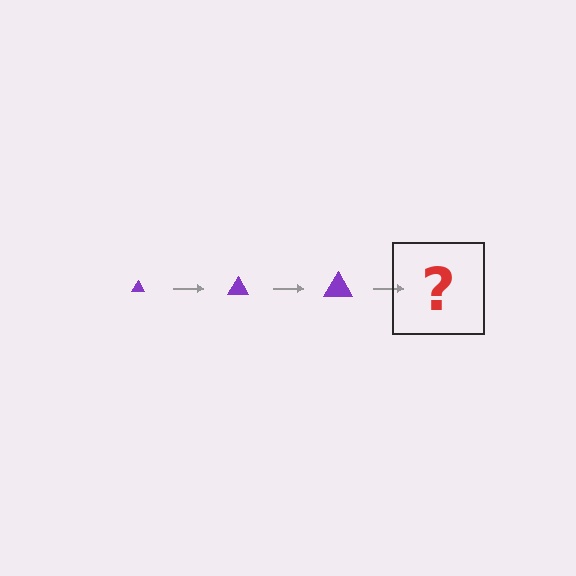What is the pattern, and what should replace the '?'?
The pattern is that the triangle gets progressively larger each step. The '?' should be a purple triangle, larger than the previous one.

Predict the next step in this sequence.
The next step is a purple triangle, larger than the previous one.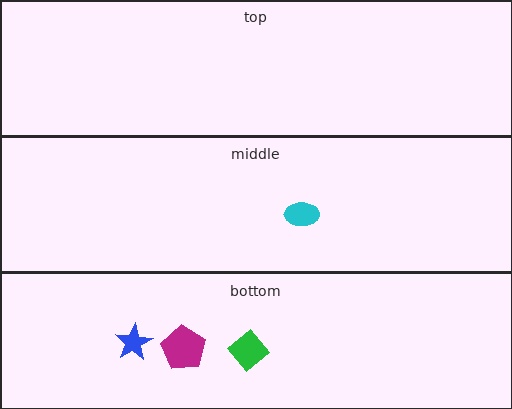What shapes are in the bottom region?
The magenta pentagon, the green diamond, the blue star.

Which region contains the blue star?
The bottom region.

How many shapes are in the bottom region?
3.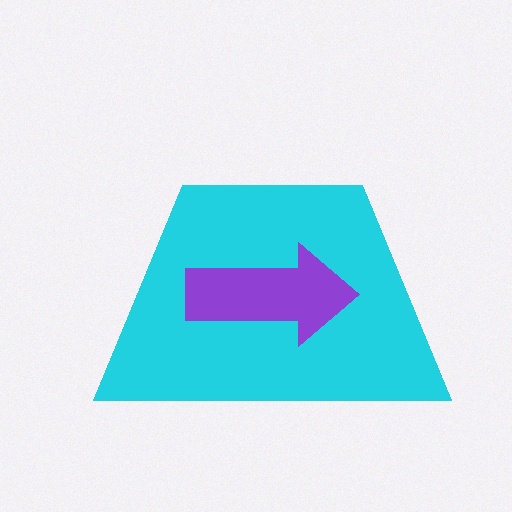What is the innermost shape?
The purple arrow.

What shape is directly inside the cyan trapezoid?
The purple arrow.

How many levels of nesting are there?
2.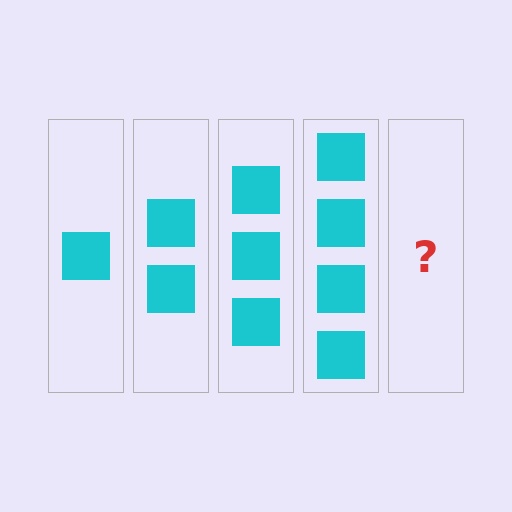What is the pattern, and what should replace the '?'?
The pattern is that each step adds one more square. The '?' should be 5 squares.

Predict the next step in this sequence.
The next step is 5 squares.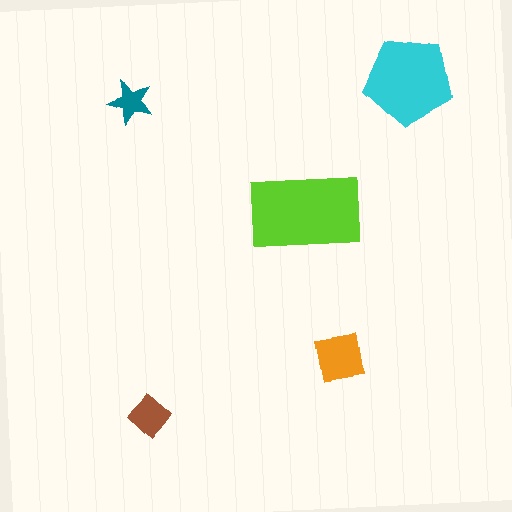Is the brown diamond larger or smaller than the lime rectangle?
Smaller.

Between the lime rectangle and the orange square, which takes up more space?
The lime rectangle.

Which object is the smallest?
The teal star.